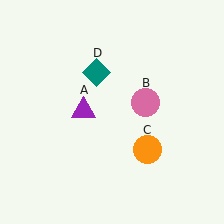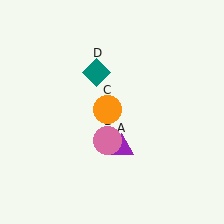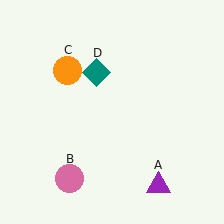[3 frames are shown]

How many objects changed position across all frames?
3 objects changed position: purple triangle (object A), pink circle (object B), orange circle (object C).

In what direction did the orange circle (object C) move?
The orange circle (object C) moved up and to the left.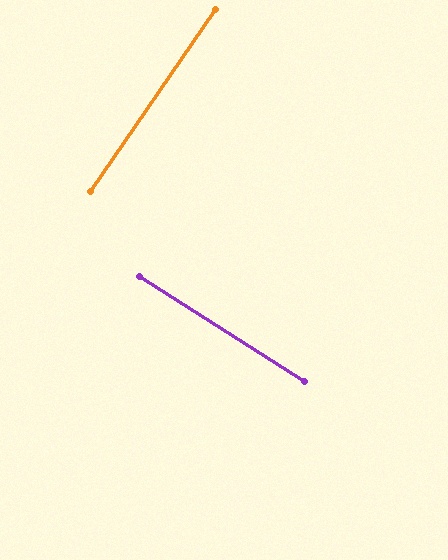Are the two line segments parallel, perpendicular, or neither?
Perpendicular — they meet at approximately 88°.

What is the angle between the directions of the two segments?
Approximately 88 degrees.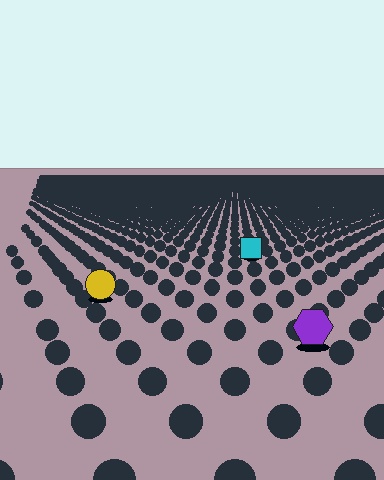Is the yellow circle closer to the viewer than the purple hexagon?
No. The purple hexagon is closer — you can tell from the texture gradient: the ground texture is coarser near it.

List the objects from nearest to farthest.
From nearest to farthest: the purple hexagon, the yellow circle, the cyan square.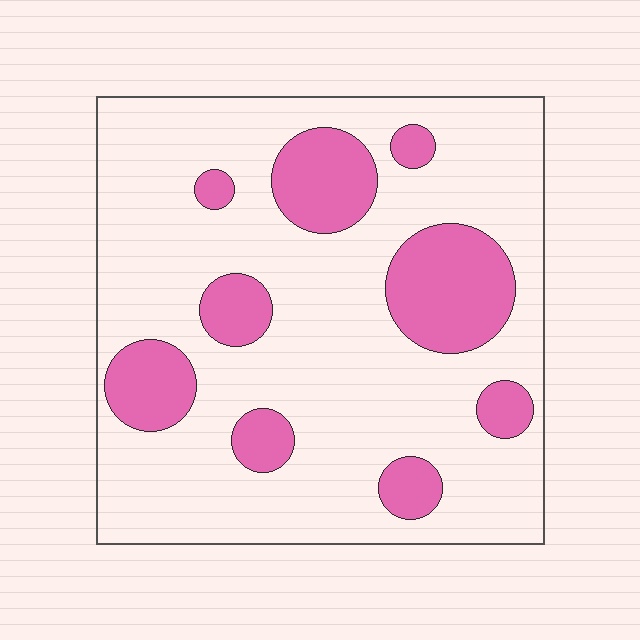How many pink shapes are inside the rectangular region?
9.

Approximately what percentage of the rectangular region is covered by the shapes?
Approximately 25%.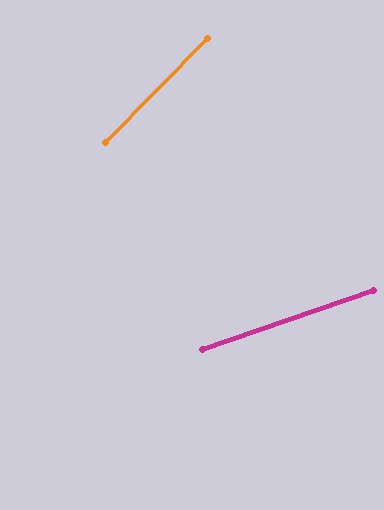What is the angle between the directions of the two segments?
Approximately 27 degrees.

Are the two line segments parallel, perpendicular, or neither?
Neither parallel nor perpendicular — they differ by about 27°.